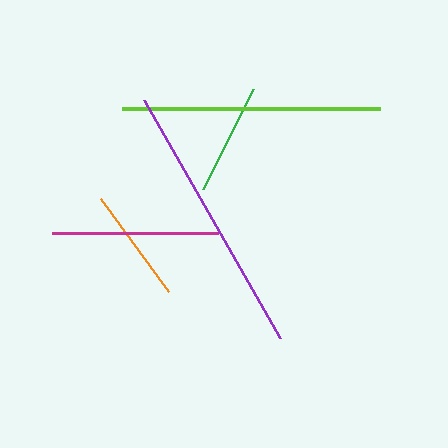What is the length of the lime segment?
The lime segment is approximately 258 pixels long.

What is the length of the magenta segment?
The magenta segment is approximately 166 pixels long.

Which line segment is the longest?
The purple line is the longest at approximately 274 pixels.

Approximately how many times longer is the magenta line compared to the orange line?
The magenta line is approximately 1.4 times the length of the orange line.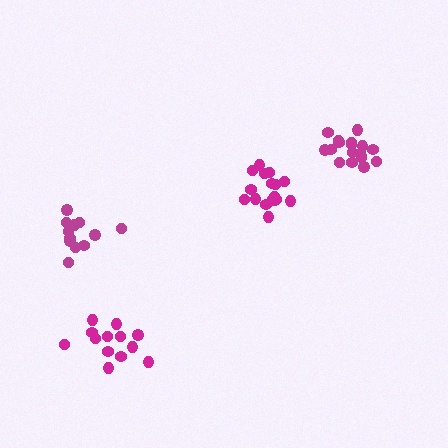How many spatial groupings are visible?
There are 4 spatial groupings.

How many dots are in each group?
Group 1: 17 dots, Group 2: 13 dots, Group 3: 12 dots, Group 4: 18 dots (60 total).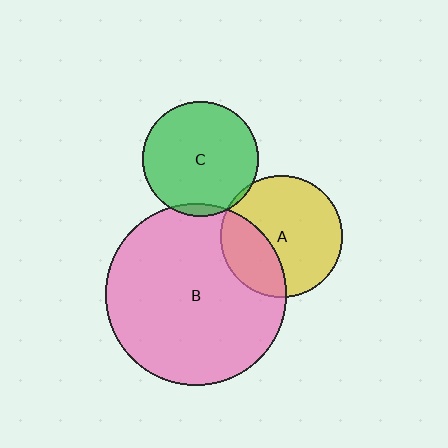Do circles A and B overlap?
Yes.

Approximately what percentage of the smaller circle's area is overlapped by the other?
Approximately 30%.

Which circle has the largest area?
Circle B (pink).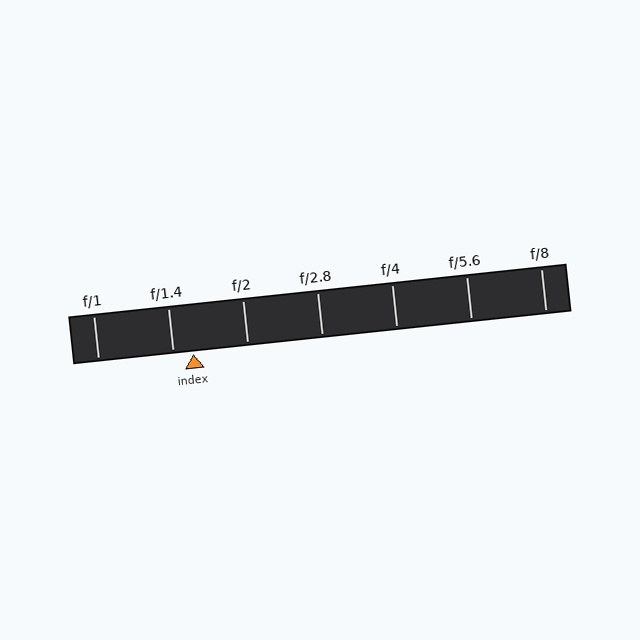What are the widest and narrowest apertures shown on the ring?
The widest aperture shown is f/1 and the narrowest is f/8.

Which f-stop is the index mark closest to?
The index mark is closest to f/1.4.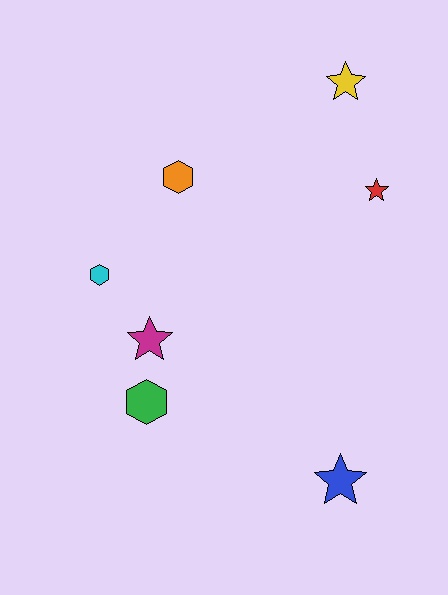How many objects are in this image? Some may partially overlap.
There are 7 objects.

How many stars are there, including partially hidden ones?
There are 4 stars.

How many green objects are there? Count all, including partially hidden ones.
There is 1 green object.